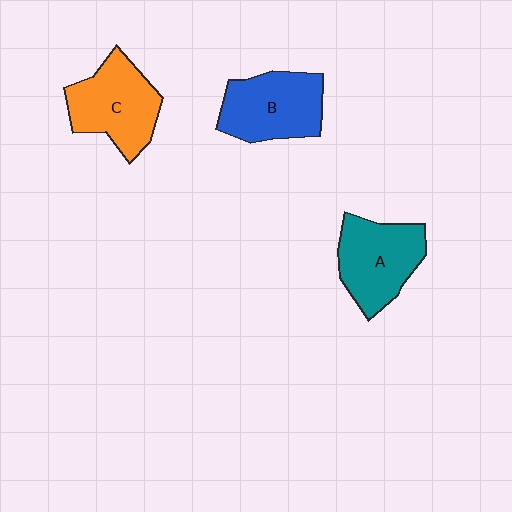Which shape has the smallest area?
Shape A (teal).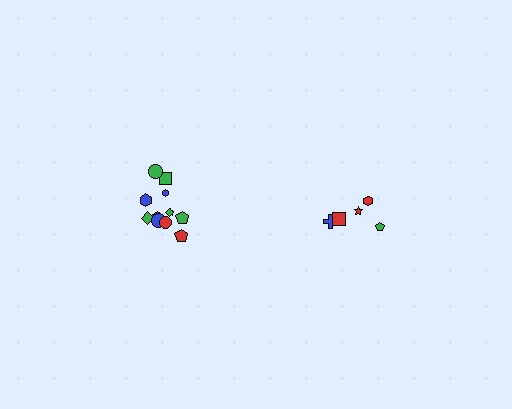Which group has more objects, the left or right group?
The left group.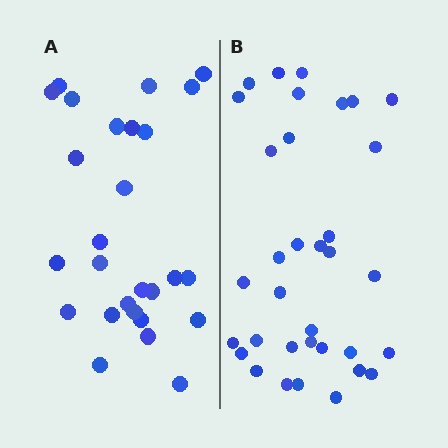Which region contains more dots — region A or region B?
Region B (the right region) has more dots.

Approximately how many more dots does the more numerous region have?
Region B has roughly 8 or so more dots than region A.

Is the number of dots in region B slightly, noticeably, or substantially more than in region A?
Region B has noticeably more, but not dramatically so. The ratio is roughly 1.3 to 1.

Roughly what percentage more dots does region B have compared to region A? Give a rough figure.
About 25% more.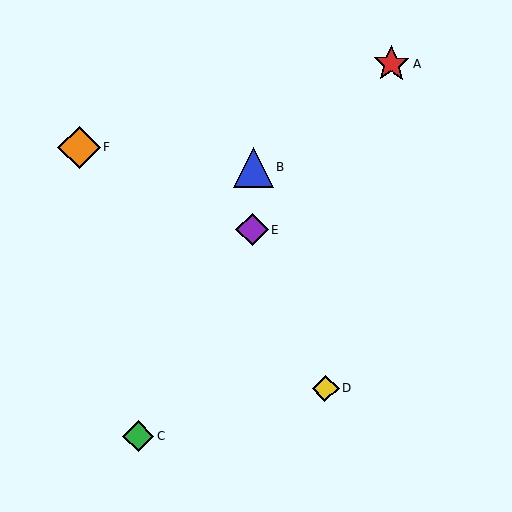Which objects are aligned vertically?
Objects B, E are aligned vertically.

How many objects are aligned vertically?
2 objects (B, E) are aligned vertically.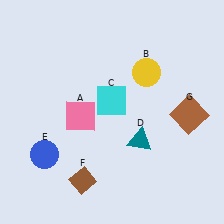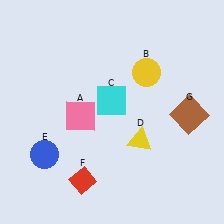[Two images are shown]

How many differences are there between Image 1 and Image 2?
There are 2 differences between the two images.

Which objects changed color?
D changed from teal to yellow. F changed from brown to red.